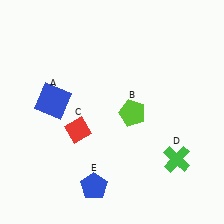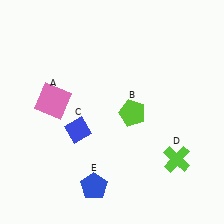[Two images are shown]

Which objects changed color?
A changed from blue to pink. C changed from red to blue. D changed from green to lime.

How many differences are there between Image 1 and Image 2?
There are 3 differences between the two images.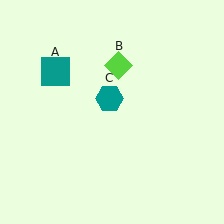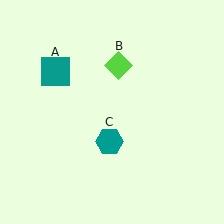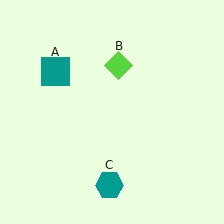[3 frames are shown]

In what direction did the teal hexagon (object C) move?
The teal hexagon (object C) moved down.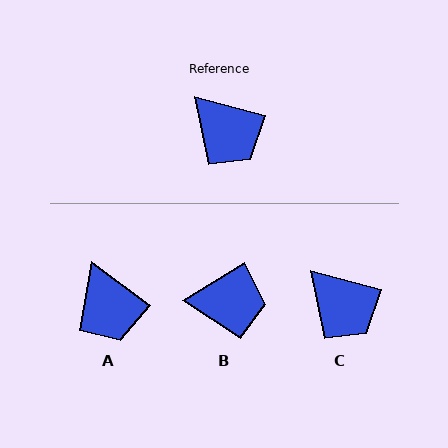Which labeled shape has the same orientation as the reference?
C.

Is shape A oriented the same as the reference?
No, it is off by about 21 degrees.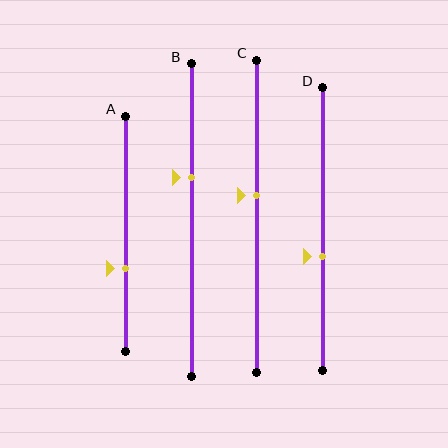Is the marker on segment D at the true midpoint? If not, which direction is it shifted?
No, the marker on segment D is shifted downward by about 10% of the segment length.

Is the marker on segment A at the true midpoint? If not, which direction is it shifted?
No, the marker on segment A is shifted downward by about 15% of the segment length.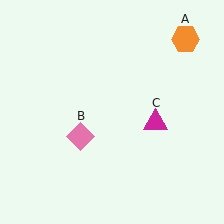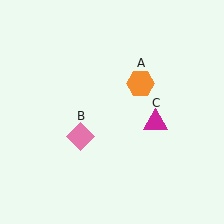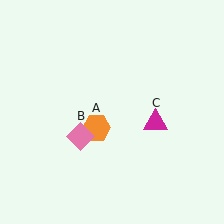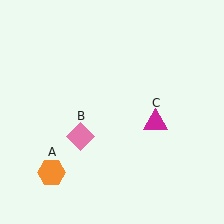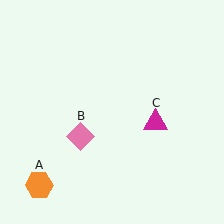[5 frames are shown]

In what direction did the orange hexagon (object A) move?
The orange hexagon (object A) moved down and to the left.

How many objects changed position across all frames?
1 object changed position: orange hexagon (object A).